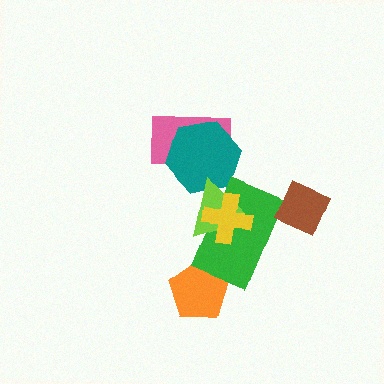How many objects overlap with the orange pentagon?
1 object overlaps with the orange pentagon.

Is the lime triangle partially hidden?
Yes, it is partially covered by another shape.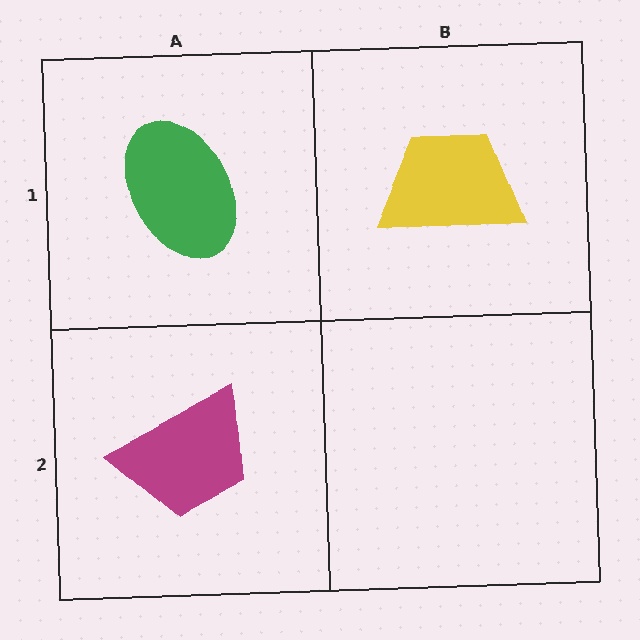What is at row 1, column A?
A green ellipse.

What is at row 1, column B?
A yellow trapezoid.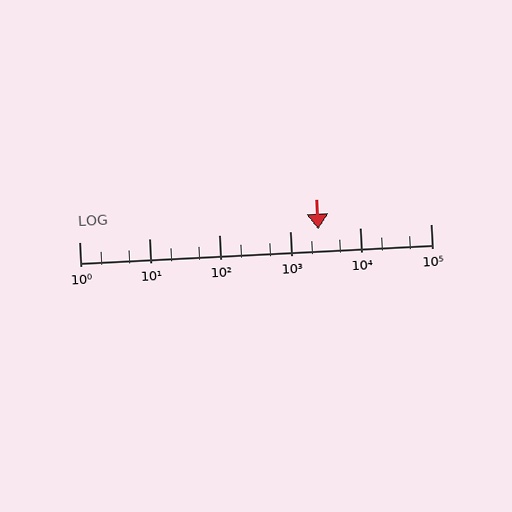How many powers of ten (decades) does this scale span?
The scale spans 5 decades, from 1 to 100000.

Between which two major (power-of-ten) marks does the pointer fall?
The pointer is between 1000 and 10000.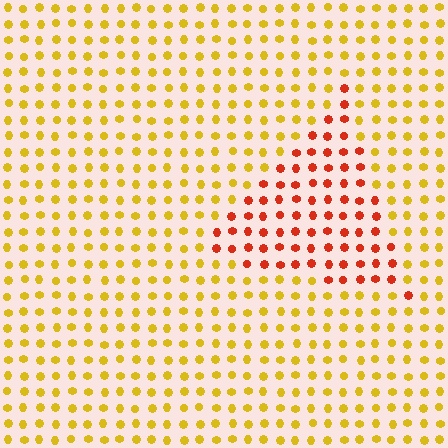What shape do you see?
I see a triangle.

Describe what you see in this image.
The image is filled with small yellow elements in a uniform arrangement. A triangle-shaped region is visible where the elements are tinted to a slightly different hue, forming a subtle color boundary.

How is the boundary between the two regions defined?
The boundary is defined purely by a slight shift in hue (about 44 degrees). Spacing, size, and orientation are identical on both sides.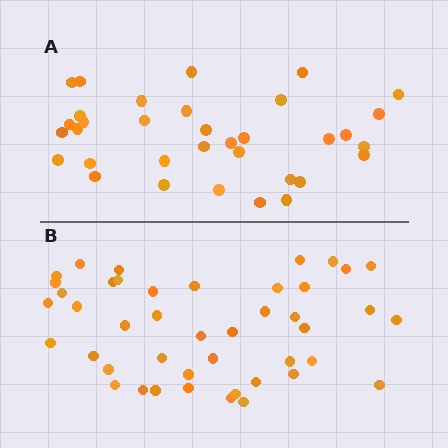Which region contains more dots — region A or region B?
Region B (the bottom region) has more dots.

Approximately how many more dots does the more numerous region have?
Region B has roughly 10 or so more dots than region A.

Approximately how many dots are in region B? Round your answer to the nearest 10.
About 40 dots. (The exact count is 44, which rounds to 40.)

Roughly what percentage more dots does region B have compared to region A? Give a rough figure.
About 30% more.